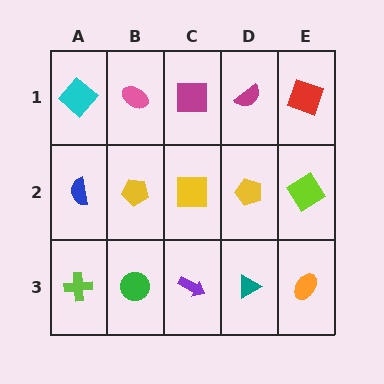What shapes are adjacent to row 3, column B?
A yellow pentagon (row 2, column B), a lime cross (row 3, column A), a purple arrow (row 3, column C).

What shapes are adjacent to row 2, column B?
A pink ellipse (row 1, column B), a green circle (row 3, column B), a blue semicircle (row 2, column A), a yellow square (row 2, column C).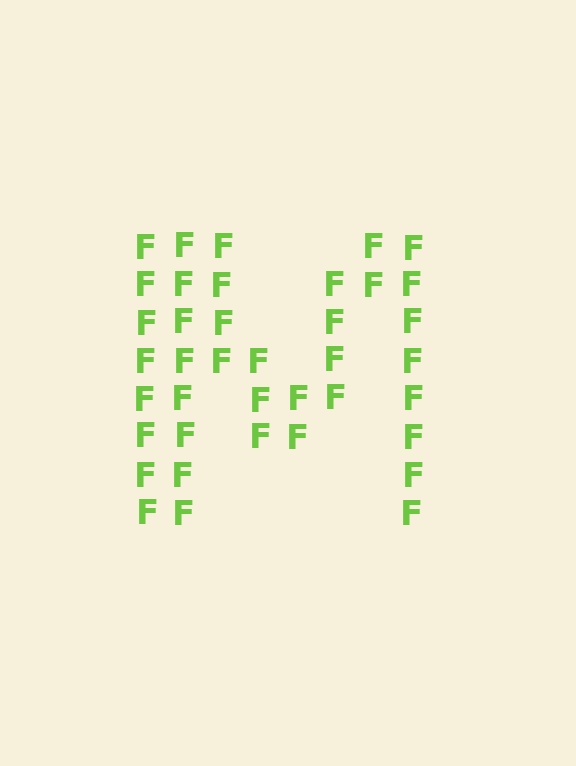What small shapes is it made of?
It is made of small letter F's.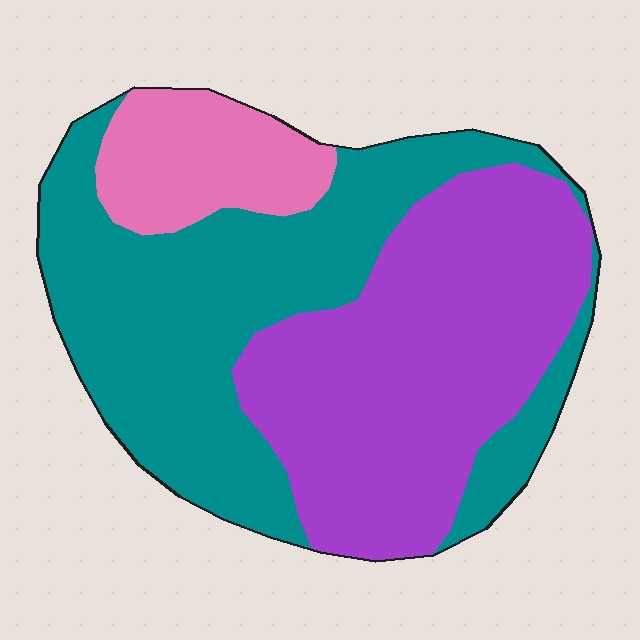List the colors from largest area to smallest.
From largest to smallest: teal, purple, pink.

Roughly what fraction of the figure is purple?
Purple takes up between a quarter and a half of the figure.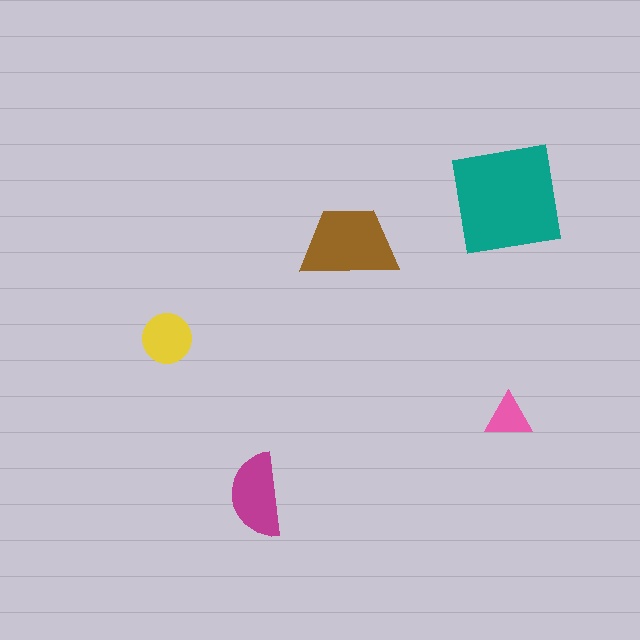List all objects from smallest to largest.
The pink triangle, the yellow circle, the magenta semicircle, the brown trapezoid, the teal square.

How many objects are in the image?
There are 5 objects in the image.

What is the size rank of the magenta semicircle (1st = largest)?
3rd.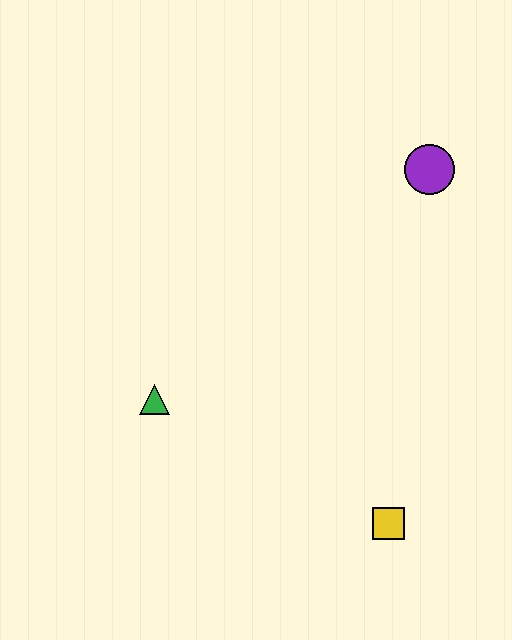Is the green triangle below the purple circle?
Yes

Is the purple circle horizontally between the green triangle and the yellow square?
No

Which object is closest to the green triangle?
The yellow square is closest to the green triangle.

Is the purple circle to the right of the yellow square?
Yes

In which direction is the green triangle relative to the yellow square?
The green triangle is to the left of the yellow square.